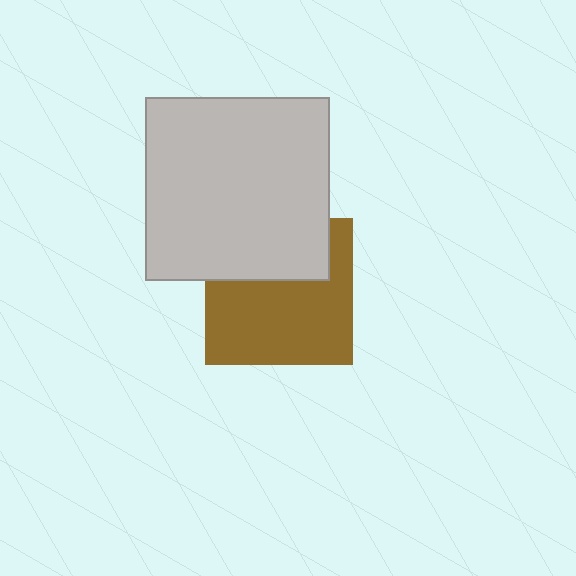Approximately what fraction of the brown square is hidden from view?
Roughly 36% of the brown square is hidden behind the light gray square.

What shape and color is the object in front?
The object in front is a light gray square.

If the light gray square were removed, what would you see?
You would see the complete brown square.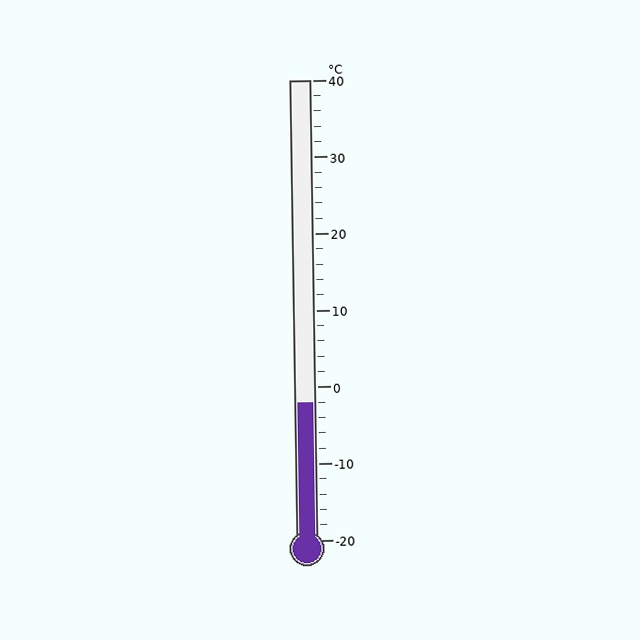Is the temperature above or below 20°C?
The temperature is below 20°C.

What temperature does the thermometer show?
The thermometer shows approximately -2°C.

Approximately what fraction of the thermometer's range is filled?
The thermometer is filled to approximately 30% of its range.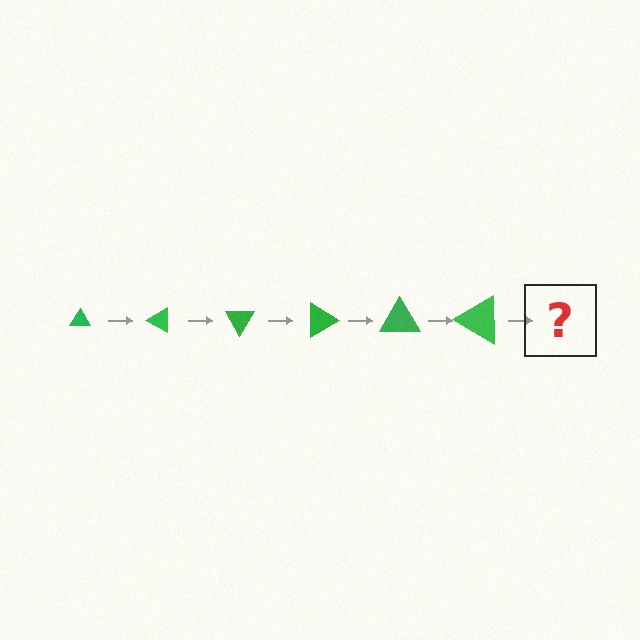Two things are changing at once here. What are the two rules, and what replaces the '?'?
The two rules are that the triangle grows larger each step and it rotates 30 degrees each step. The '?' should be a triangle, larger than the previous one and rotated 180 degrees from the start.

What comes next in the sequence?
The next element should be a triangle, larger than the previous one and rotated 180 degrees from the start.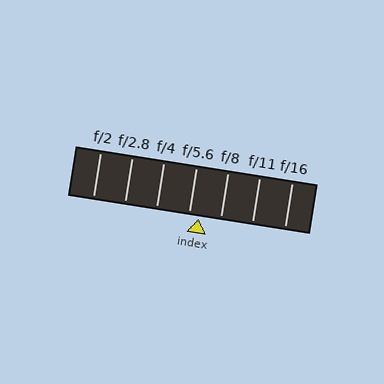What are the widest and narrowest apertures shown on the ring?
The widest aperture shown is f/2 and the narrowest is f/16.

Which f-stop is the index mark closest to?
The index mark is closest to f/5.6.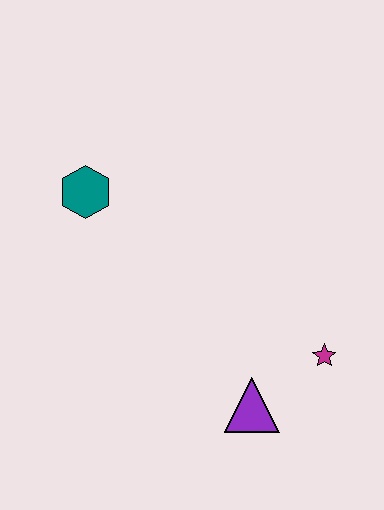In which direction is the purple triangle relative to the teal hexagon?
The purple triangle is below the teal hexagon.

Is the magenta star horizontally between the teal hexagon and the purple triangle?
No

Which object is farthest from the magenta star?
The teal hexagon is farthest from the magenta star.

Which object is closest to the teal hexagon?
The purple triangle is closest to the teal hexagon.